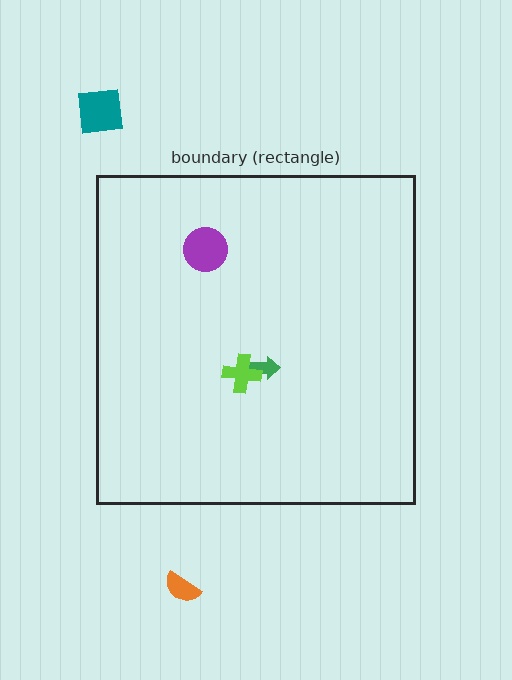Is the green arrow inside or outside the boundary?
Inside.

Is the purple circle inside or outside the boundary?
Inside.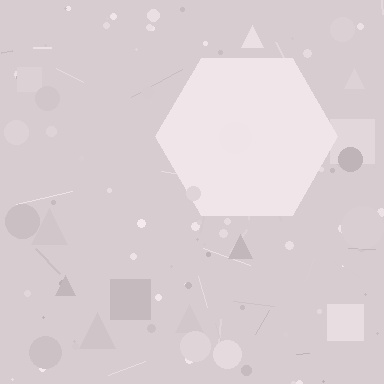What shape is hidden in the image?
A hexagon is hidden in the image.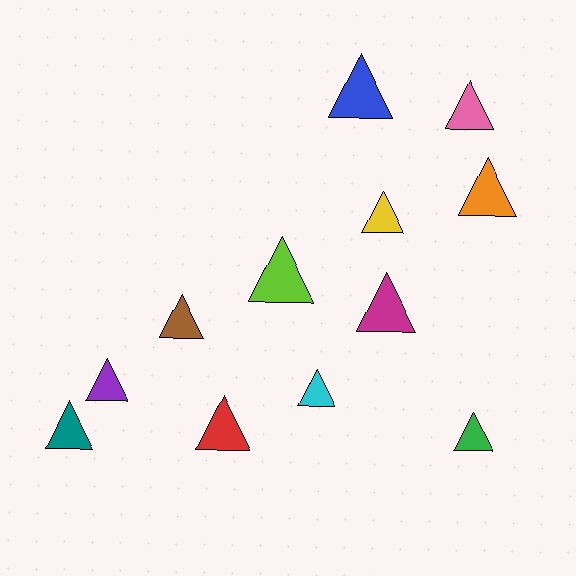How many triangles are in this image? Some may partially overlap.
There are 12 triangles.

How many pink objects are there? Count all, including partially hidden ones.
There is 1 pink object.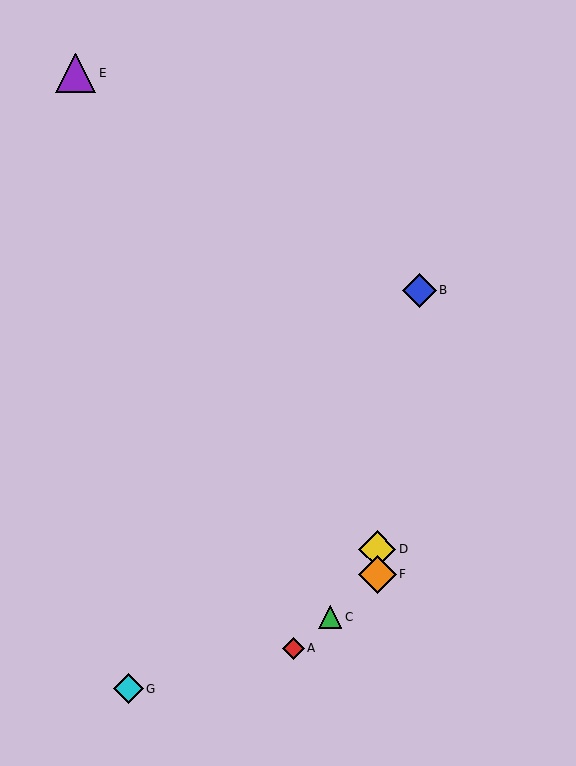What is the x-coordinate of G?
Object G is at x≈128.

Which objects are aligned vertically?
Objects D, F are aligned vertically.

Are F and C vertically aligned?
No, F is at x≈377 and C is at x≈330.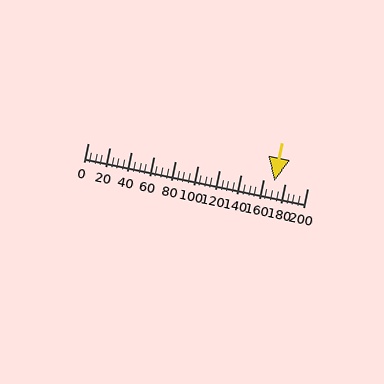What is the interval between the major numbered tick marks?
The major tick marks are spaced 20 units apart.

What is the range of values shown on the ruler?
The ruler shows values from 0 to 200.